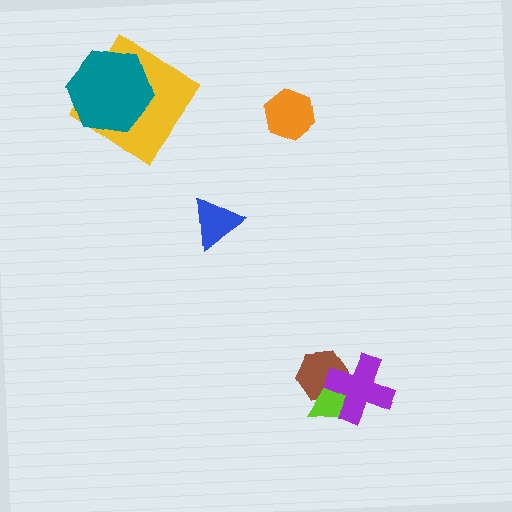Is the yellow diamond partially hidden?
Yes, it is partially covered by another shape.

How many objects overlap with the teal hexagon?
1 object overlaps with the teal hexagon.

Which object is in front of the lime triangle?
The purple cross is in front of the lime triangle.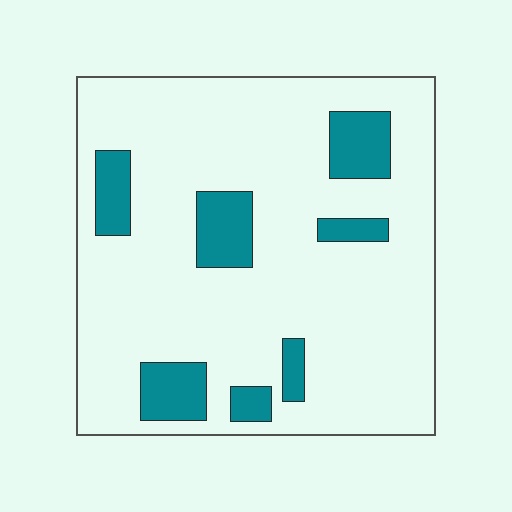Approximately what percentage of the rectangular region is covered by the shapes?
Approximately 15%.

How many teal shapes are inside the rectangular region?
7.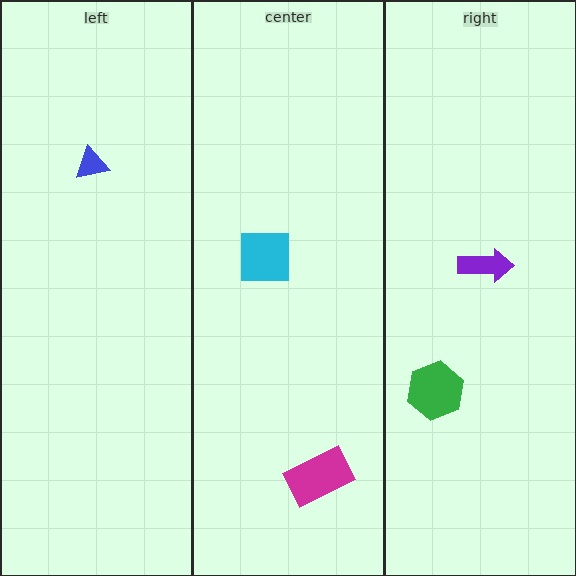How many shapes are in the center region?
2.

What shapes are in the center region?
The magenta rectangle, the cyan square.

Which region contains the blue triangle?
The left region.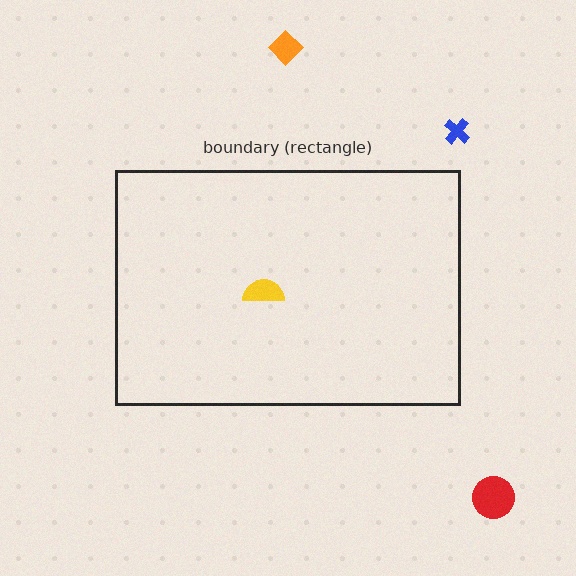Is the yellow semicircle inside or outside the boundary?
Inside.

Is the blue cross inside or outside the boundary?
Outside.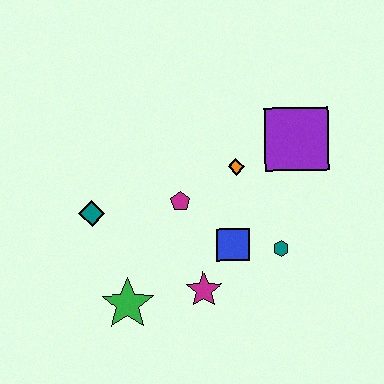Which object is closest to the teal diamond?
The magenta pentagon is closest to the teal diamond.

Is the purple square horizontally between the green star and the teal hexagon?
No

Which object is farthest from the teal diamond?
The purple square is farthest from the teal diamond.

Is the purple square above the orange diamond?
Yes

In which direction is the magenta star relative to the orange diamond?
The magenta star is below the orange diamond.